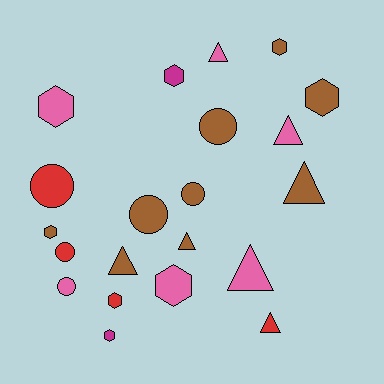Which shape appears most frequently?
Hexagon, with 8 objects.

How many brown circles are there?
There are 3 brown circles.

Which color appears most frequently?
Brown, with 9 objects.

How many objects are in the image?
There are 21 objects.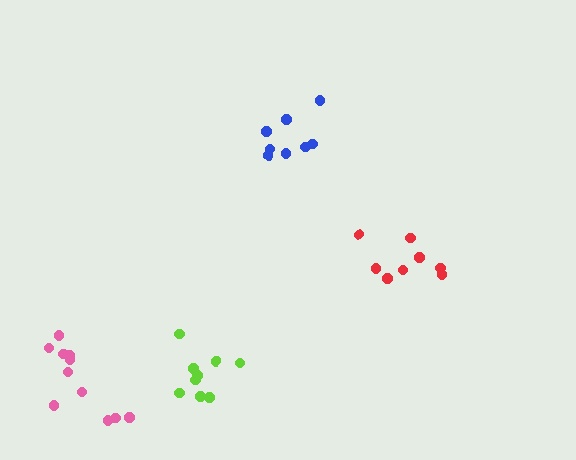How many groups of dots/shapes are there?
There are 4 groups.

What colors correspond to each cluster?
The clusters are colored: blue, red, pink, lime.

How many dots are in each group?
Group 1: 8 dots, Group 2: 8 dots, Group 3: 11 dots, Group 4: 9 dots (36 total).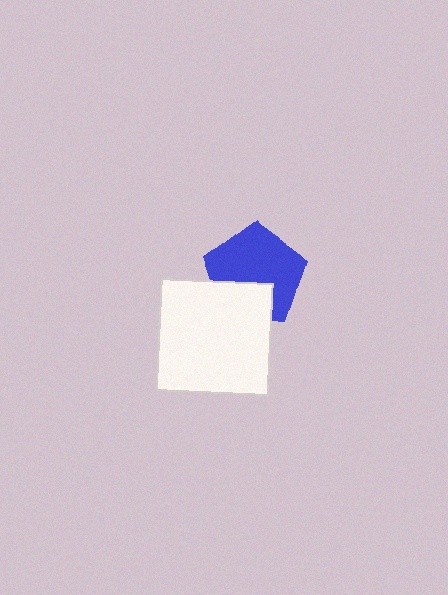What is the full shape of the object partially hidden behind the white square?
The partially hidden object is a blue pentagon.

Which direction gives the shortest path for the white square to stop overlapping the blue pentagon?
Moving down gives the shortest separation.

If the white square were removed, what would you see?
You would see the complete blue pentagon.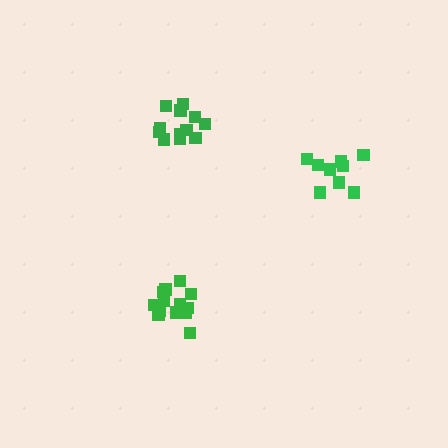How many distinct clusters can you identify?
There are 3 distinct clusters.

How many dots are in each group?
Group 1: 13 dots, Group 2: 9 dots, Group 3: 12 dots (34 total).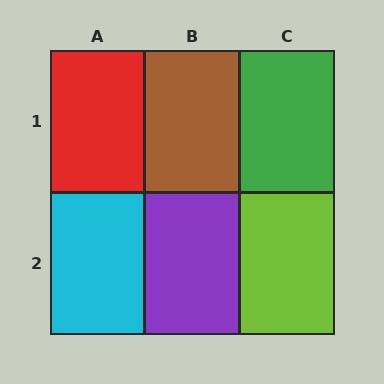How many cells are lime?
1 cell is lime.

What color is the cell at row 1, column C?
Green.